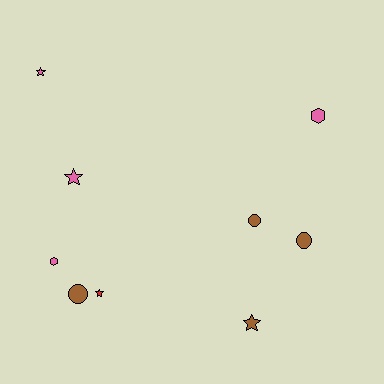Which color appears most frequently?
Brown, with 4 objects.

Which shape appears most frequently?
Star, with 4 objects.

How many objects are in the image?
There are 9 objects.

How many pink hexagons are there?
There are 2 pink hexagons.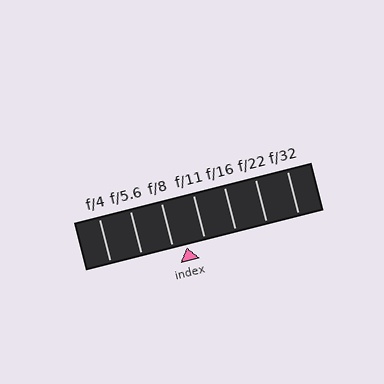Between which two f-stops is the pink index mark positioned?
The index mark is between f/8 and f/11.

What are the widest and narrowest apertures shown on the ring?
The widest aperture shown is f/4 and the narrowest is f/32.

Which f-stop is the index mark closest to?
The index mark is closest to f/8.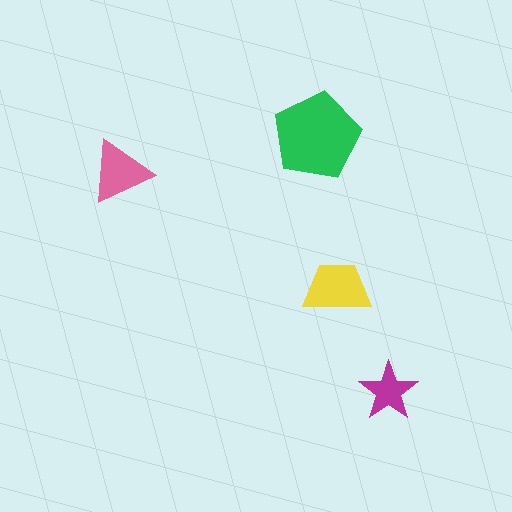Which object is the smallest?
The magenta star.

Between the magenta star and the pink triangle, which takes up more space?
The pink triangle.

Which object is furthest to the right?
The magenta star is rightmost.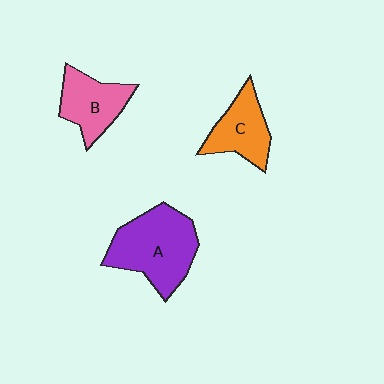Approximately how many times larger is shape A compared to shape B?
Approximately 1.6 times.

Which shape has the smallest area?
Shape C (orange).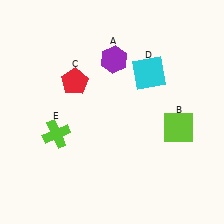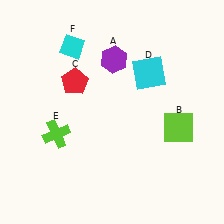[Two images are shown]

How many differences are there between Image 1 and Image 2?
There is 1 difference between the two images.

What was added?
A cyan diamond (F) was added in Image 2.